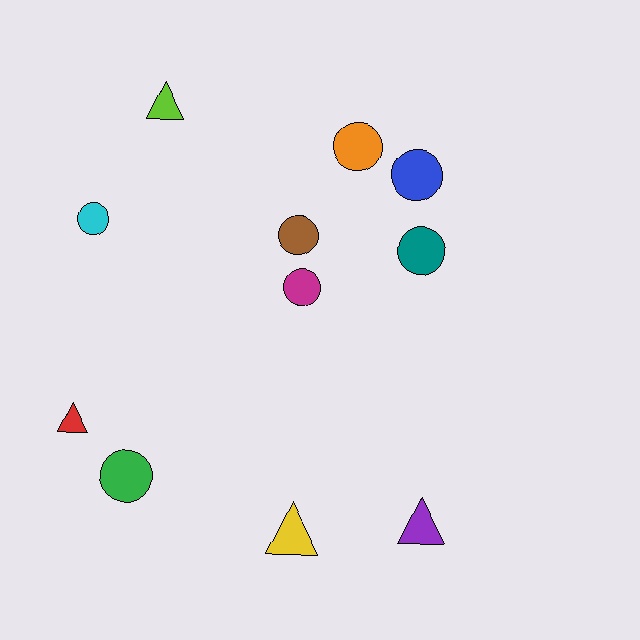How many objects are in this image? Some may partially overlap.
There are 11 objects.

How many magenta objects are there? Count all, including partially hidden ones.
There is 1 magenta object.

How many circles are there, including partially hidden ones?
There are 7 circles.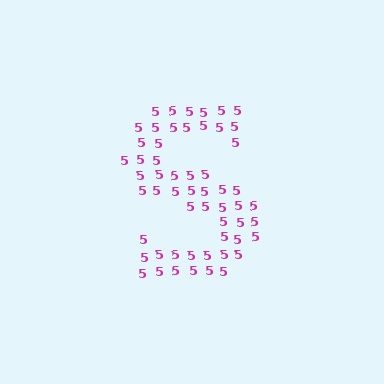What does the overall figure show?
The overall figure shows the letter S.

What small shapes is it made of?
It is made of small digit 5's.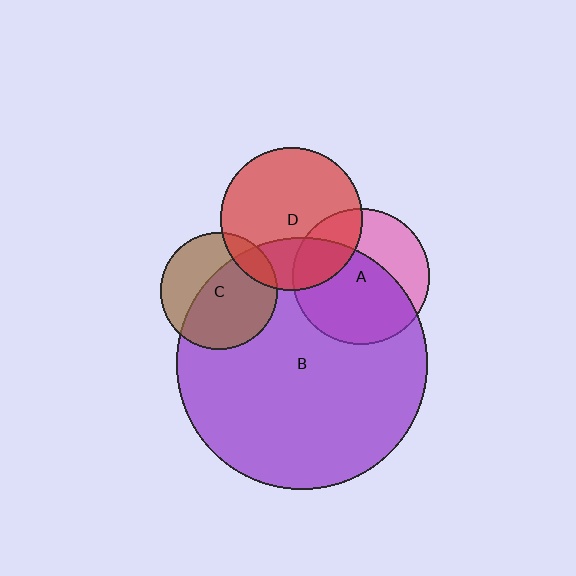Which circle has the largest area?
Circle B (purple).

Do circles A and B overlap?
Yes.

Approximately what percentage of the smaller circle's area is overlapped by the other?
Approximately 65%.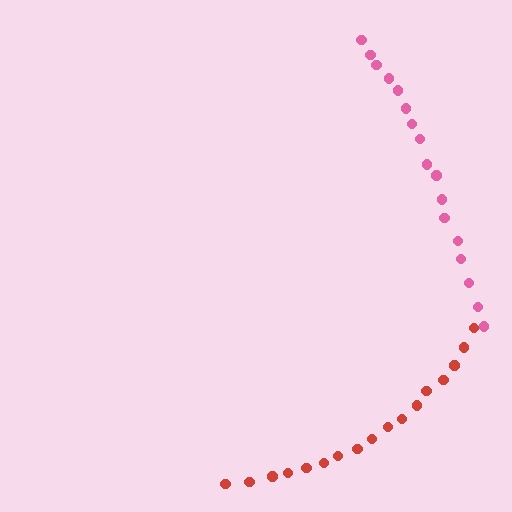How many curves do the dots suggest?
There are 2 distinct paths.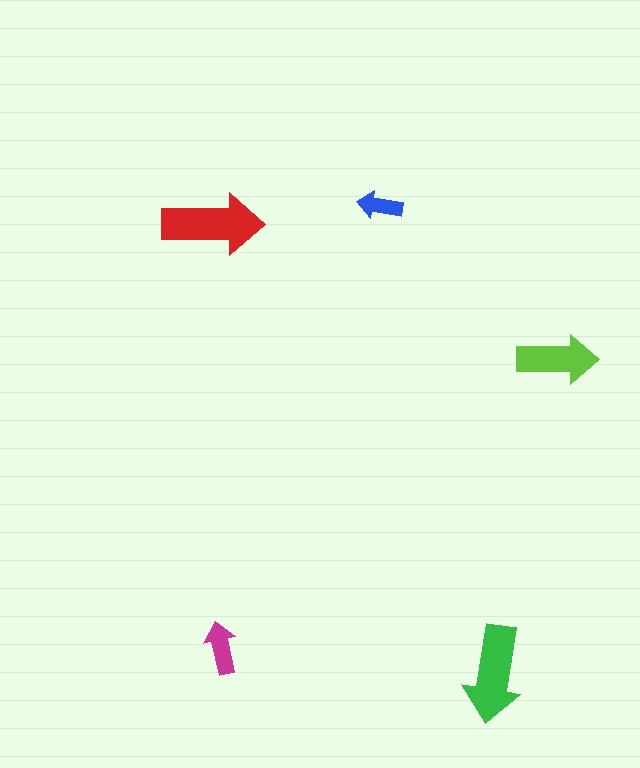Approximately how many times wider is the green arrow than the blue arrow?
About 2 times wider.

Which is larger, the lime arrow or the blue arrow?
The lime one.